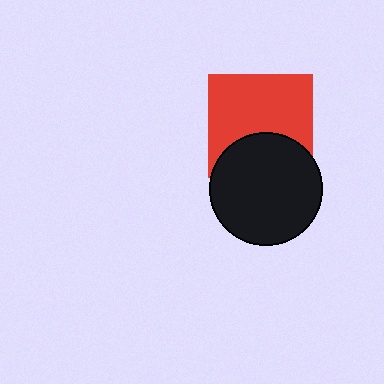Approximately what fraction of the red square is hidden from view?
Roughly 34% of the red square is hidden behind the black circle.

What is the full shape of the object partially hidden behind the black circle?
The partially hidden object is a red square.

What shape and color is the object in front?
The object in front is a black circle.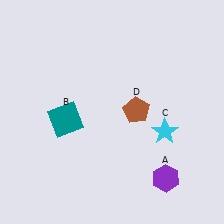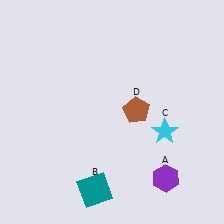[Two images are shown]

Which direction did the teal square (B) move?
The teal square (B) moved down.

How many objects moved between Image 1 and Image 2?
1 object moved between the two images.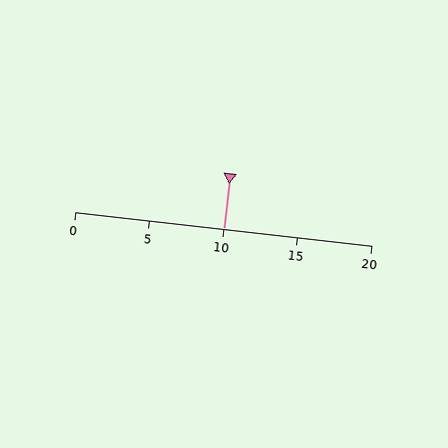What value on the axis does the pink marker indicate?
The marker indicates approximately 10.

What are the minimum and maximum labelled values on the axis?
The axis runs from 0 to 20.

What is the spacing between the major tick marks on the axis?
The major ticks are spaced 5 apart.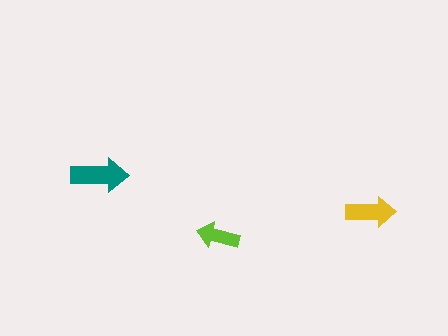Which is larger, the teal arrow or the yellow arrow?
The teal one.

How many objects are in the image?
There are 3 objects in the image.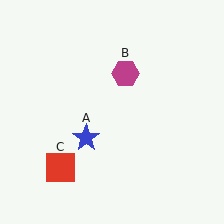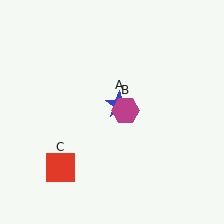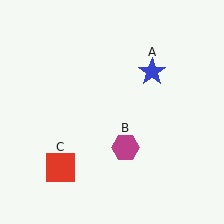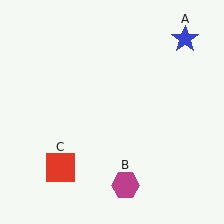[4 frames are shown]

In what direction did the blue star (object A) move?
The blue star (object A) moved up and to the right.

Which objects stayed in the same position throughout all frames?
Red square (object C) remained stationary.